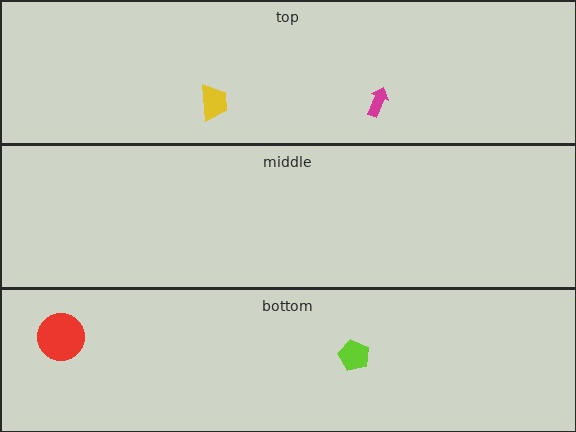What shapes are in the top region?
The yellow trapezoid, the magenta arrow.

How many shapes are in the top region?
2.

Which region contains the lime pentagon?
The bottom region.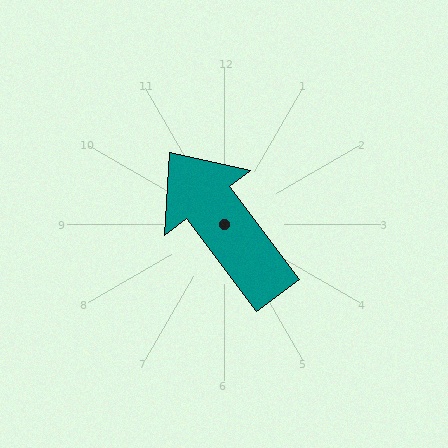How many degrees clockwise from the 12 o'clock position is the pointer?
Approximately 323 degrees.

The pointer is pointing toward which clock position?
Roughly 11 o'clock.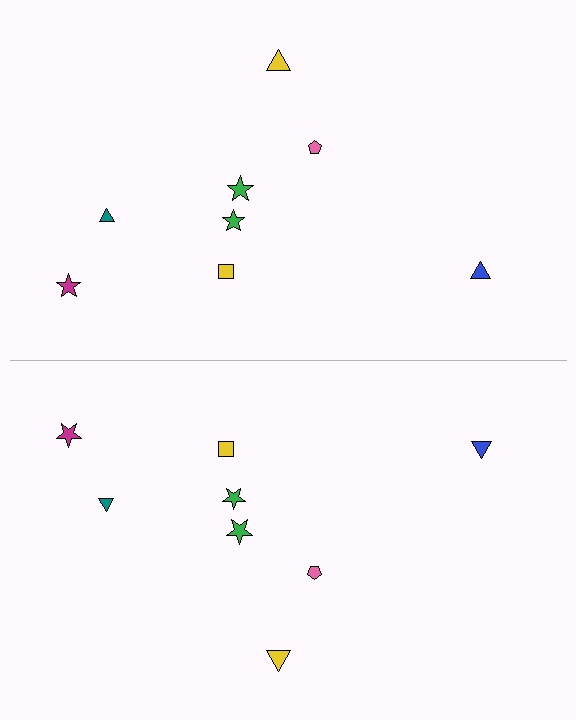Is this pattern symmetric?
Yes, this pattern has bilateral (reflection) symmetry.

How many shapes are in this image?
There are 16 shapes in this image.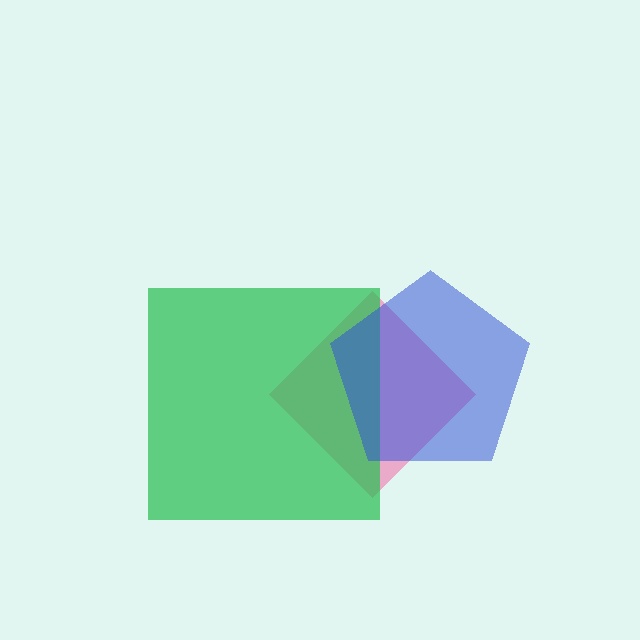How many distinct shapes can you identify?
There are 3 distinct shapes: a pink diamond, a green square, a blue pentagon.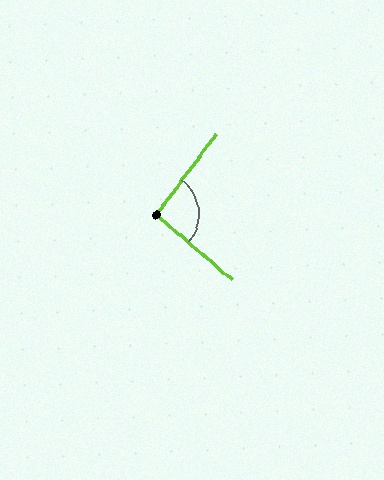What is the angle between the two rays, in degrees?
Approximately 94 degrees.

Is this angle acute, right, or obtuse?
It is approximately a right angle.